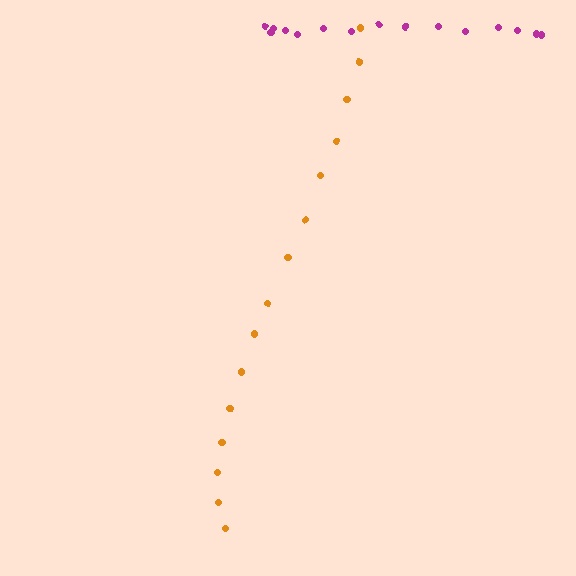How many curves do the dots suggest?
There are 2 distinct paths.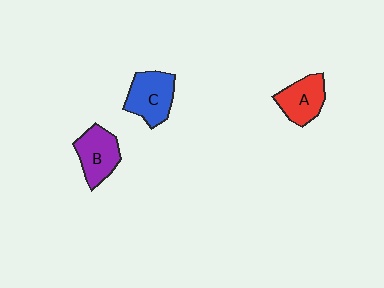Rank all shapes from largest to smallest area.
From largest to smallest: C (blue), B (purple), A (red).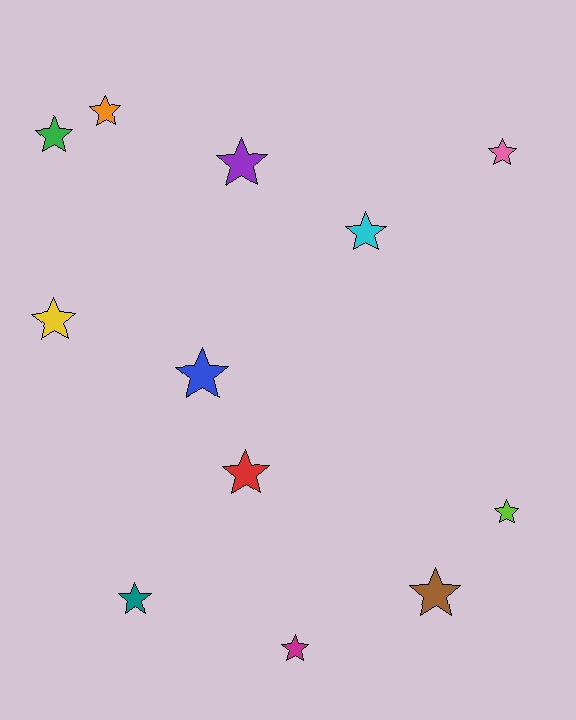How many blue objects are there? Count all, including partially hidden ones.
There is 1 blue object.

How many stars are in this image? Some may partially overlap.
There are 12 stars.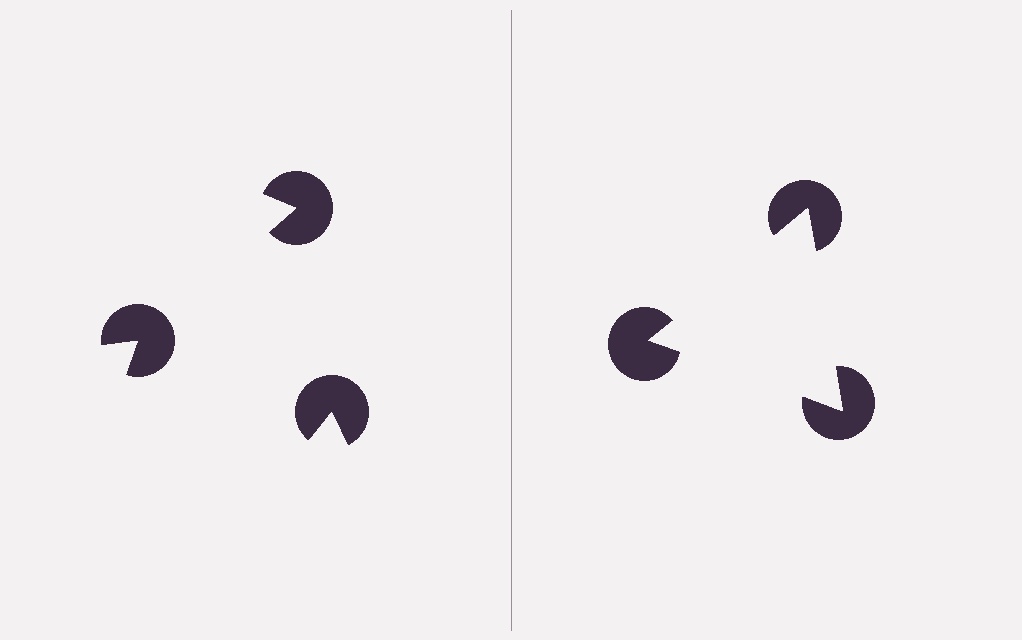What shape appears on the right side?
An illusory triangle.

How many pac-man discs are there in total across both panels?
6 — 3 on each side.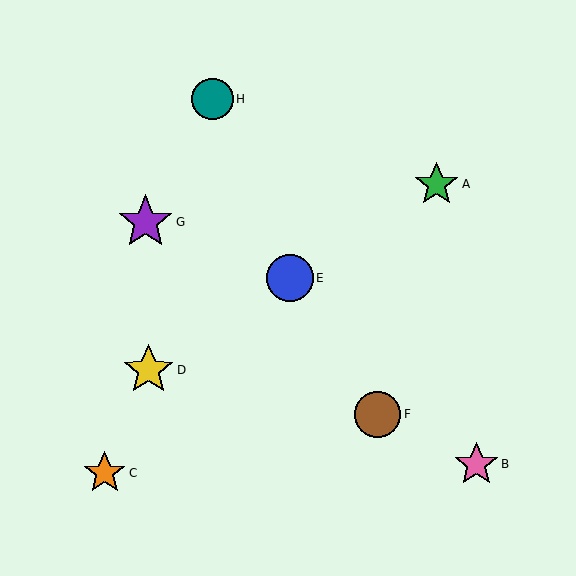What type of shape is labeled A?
Shape A is a green star.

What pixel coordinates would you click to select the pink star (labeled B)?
Click at (476, 464) to select the pink star B.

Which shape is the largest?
The purple star (labeled G) is the largest.